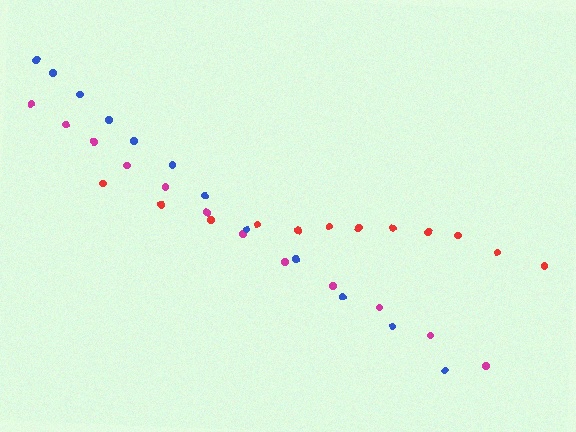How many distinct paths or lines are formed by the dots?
There are 3 distinct paths.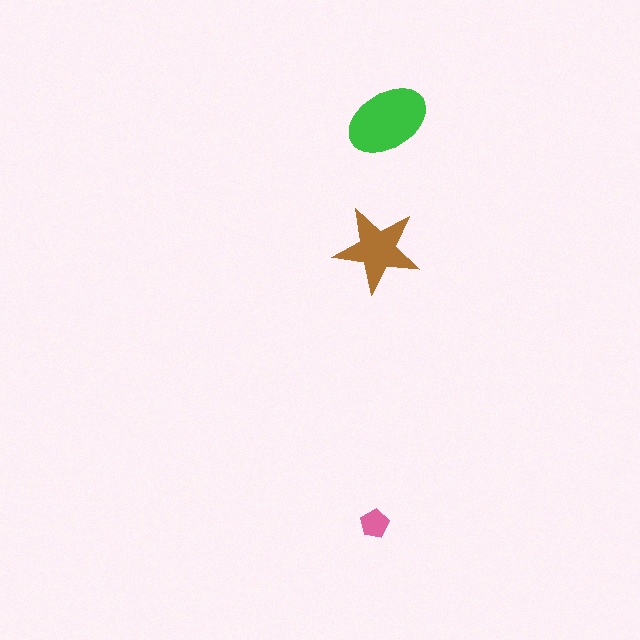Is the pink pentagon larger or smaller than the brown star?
Smaller.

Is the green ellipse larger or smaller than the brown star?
Larger.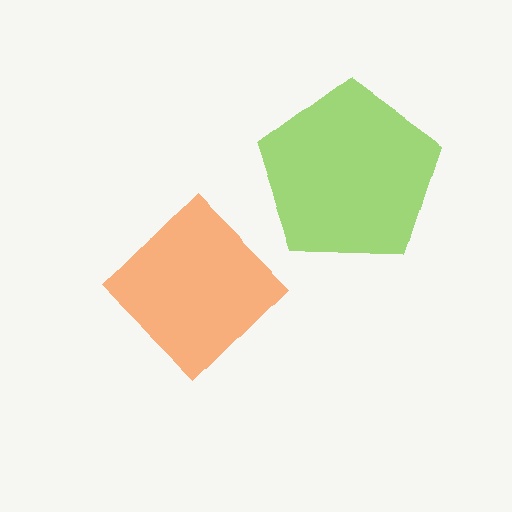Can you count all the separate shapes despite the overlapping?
Yes, there are 2 separate shapes.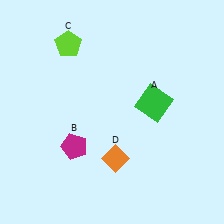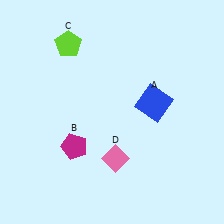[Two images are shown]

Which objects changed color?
A changed from green to blue. D changed from orange to pink.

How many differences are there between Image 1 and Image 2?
There are 2 differences between the two images.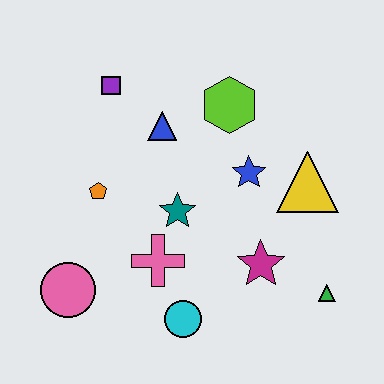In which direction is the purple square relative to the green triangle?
The purple square is to the left of the green triangle.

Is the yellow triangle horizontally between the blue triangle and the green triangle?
Yes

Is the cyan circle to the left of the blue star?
Yes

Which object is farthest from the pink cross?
The purple square is farthest from the pink cross.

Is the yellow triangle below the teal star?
No